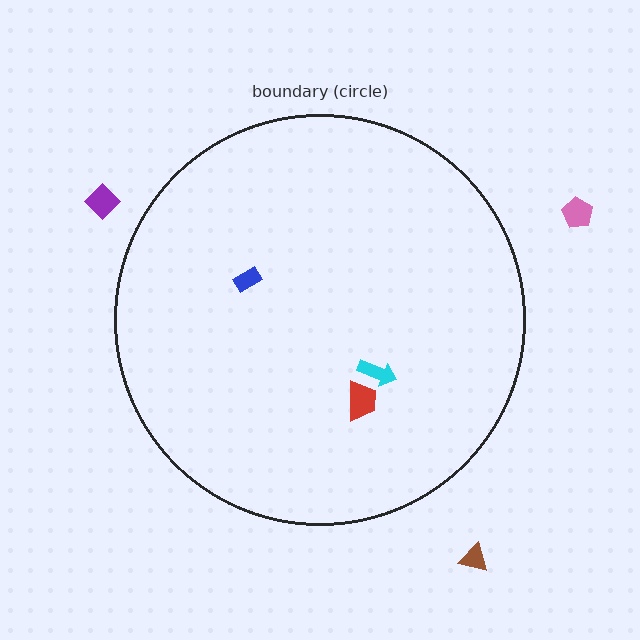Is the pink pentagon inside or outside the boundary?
Outside.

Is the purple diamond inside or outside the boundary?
Outside.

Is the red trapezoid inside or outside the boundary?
Inside.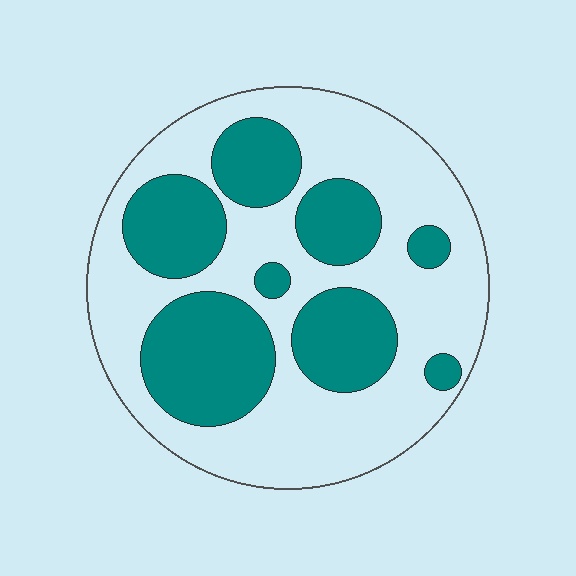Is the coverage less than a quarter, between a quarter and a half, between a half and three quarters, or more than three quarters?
Between a quarter and a half.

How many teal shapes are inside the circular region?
8.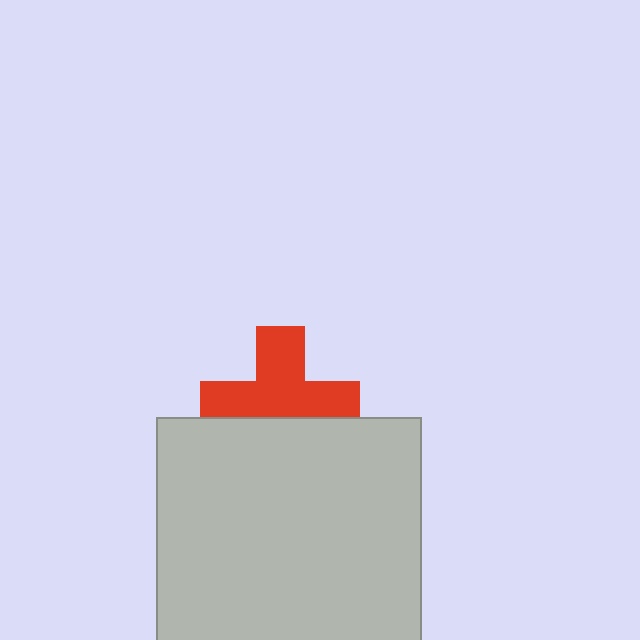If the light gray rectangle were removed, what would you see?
You would see the complete red cross.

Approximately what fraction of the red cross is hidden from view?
Roughly 36% of the red cross is hidden behind the light gray rectangle.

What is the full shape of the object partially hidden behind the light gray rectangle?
The partially hidden object is a red cross.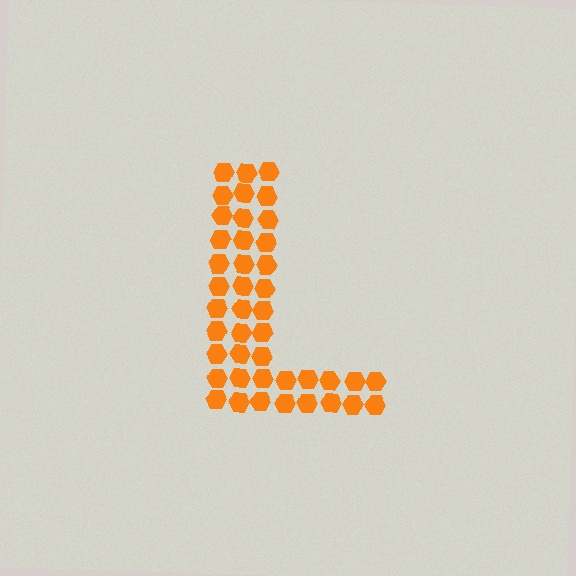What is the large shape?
The large shape is the letter L.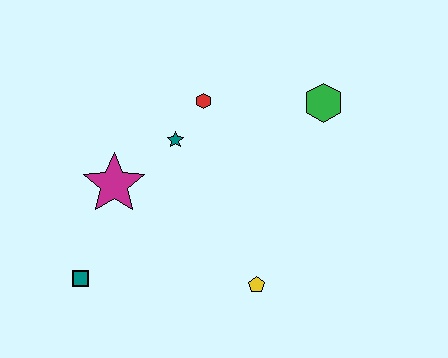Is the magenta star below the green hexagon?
Yes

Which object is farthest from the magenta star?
The green hexagon is farthest from the magenta star.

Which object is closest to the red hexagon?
The teal star is closest to the red hexagon.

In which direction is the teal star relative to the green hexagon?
The teal star is to the left of the green hexagon.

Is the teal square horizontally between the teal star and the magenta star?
No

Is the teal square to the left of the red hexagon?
Yes